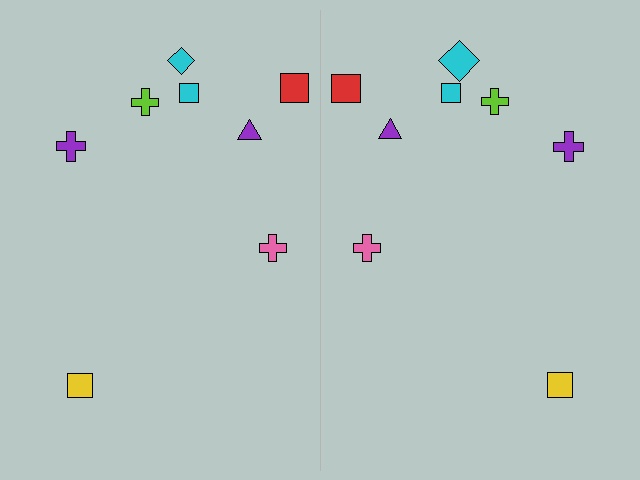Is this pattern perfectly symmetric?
No, the pattern is not perfectly symmetric. The cyan diamond on the right side has a different size than its mirror counterpart.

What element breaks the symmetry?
The cyan diamond on the right side has a different size than its mirror counterpart.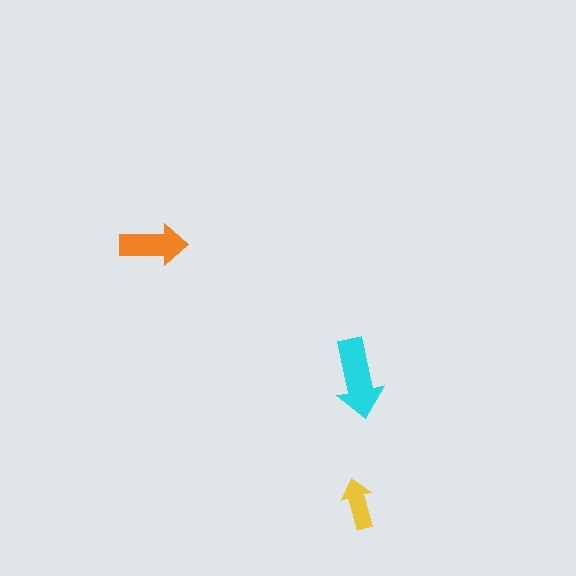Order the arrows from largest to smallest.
the cyan one, the orange one, the yellow one.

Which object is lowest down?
The yellow arrow is bottommost.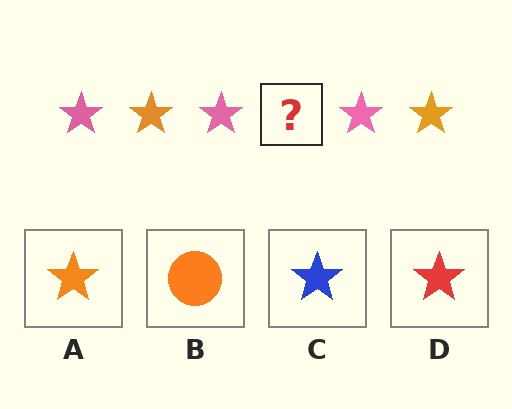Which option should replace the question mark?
Option A.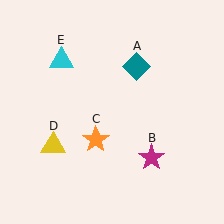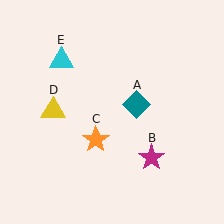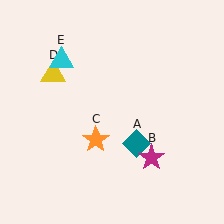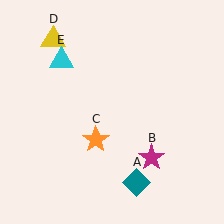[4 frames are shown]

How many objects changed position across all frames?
2 objects changed position: teal diamond (object A), yellow triangle (object D).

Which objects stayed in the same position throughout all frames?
Magenta star (object B) and orange star (object C) and cyan triangle (object E) remained stationary.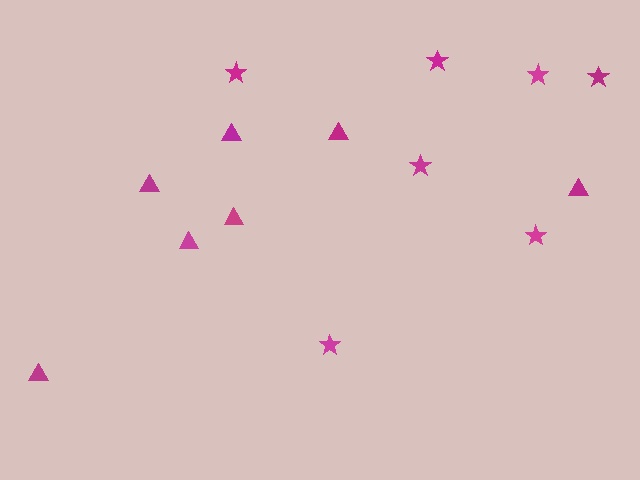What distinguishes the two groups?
There are 2 groups: one group of triangles (7) and one group of stars (7).